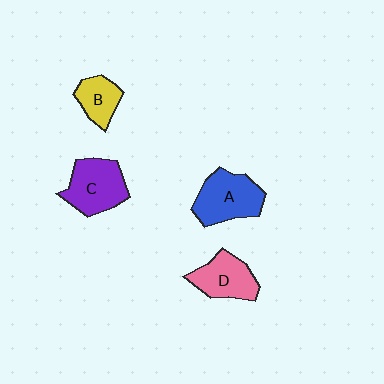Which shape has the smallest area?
Shape B (yellow).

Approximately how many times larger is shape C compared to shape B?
Approximately 1.6 times.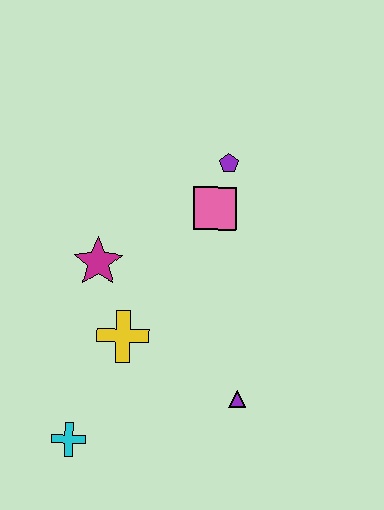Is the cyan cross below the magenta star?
Yes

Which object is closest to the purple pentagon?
The pink square is closest to the purple pentagon.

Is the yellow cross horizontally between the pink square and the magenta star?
Yes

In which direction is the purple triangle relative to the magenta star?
The purple triangle is to the right of the magenta star.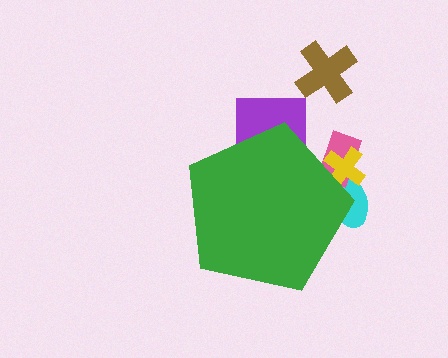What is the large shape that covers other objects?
A green pentagon.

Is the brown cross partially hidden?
No, the brown cross is fully visible.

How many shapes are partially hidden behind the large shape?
4 shapes are partially hidden.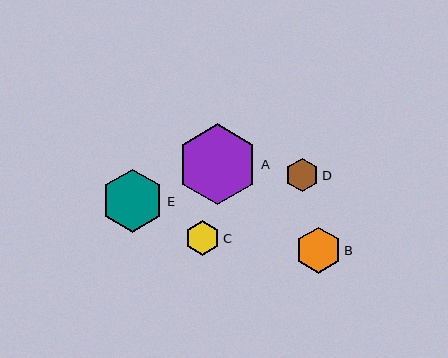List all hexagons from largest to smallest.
From largest to smallest: A, E, B, C, D.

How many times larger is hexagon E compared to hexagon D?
Hexagon E is approximately 1.9 times the size of hexagon D.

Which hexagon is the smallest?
Hexagon D is the smallest with a size of approximately 33 pixels.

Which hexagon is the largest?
Hexagon A is the largest with a size of approximately 81 pixels.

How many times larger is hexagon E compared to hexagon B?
Hexagon E is approximately 1.4 times the size of hexagon B.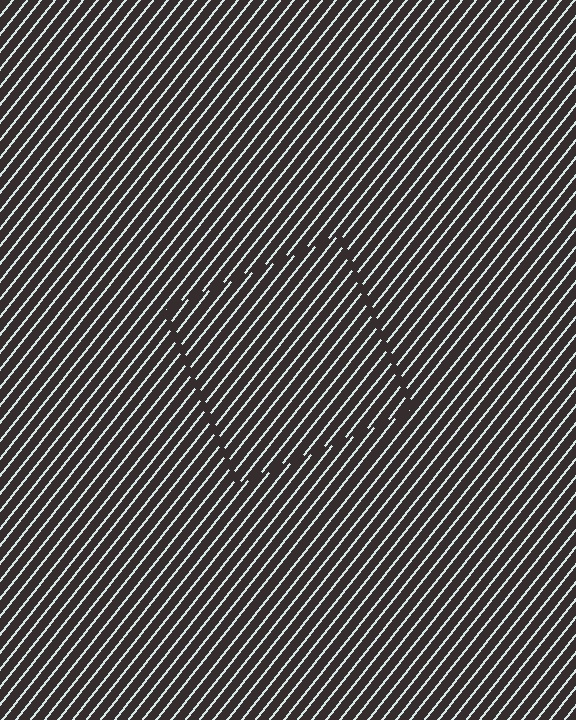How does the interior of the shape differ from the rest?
The interior of the shape contains the same grating, shifted by half a period — the contour is defined by the phase discontinuity where line-ends from the inner and outer gratings abut.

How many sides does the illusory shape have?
4 sides — the line-ends trace a square.